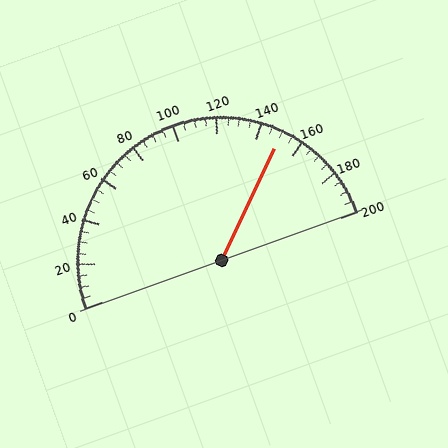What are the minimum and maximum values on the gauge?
The gauge ranges from 0 to 200.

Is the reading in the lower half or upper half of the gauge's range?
The reading is in the upper half of the range (0 to 200).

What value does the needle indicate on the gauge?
The needle indicates approximately 150.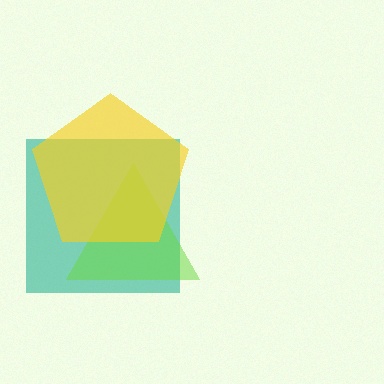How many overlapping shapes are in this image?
There are 3 overlapping shapes in the image.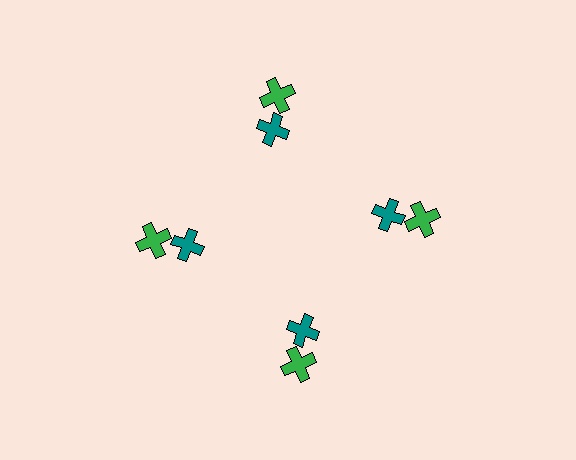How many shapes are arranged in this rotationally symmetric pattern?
There are 8 shapes, arranged in 4 groups of 2.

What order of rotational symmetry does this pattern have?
This pattern has 4-fold rotational symmetry.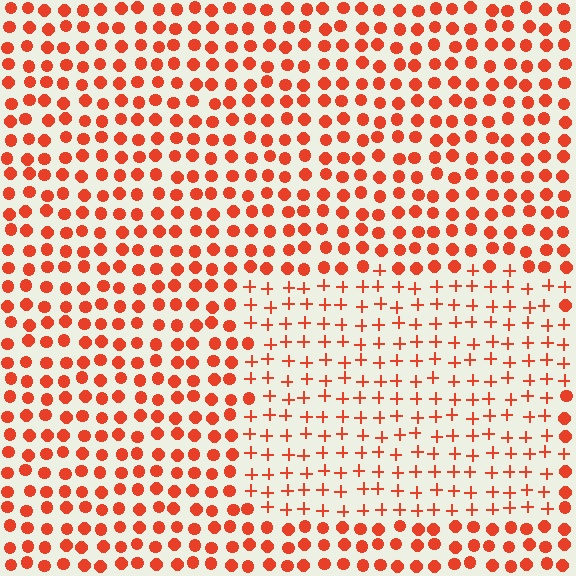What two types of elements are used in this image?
The image uses plus signs inside the rectangle region and circles outside it.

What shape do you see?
I see a rectangle.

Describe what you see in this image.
The image is filled with small red elements arranged in a uniform grid. A rectangle-shaped region contains plus signs, while the surrounding area contains circles. The boundary is defined purely by the change in element shape.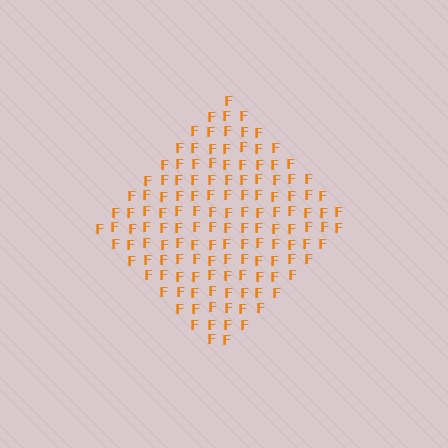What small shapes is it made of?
It is made of small letter F's.